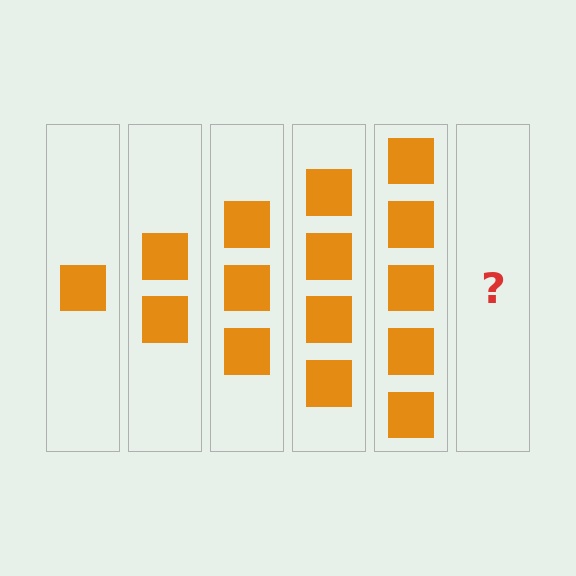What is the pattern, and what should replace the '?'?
The pattern is that each step adds one more square. The '?' should be 6 squares.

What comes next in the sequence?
The next element should be 6 squares.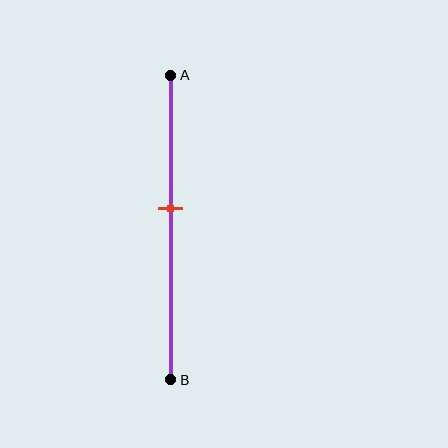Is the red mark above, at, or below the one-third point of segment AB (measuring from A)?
The red mark is below the one-third point of segment AB.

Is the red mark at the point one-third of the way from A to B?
No, the mark is at about 45% from A, not at the 33% one-third point.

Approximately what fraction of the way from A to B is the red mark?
The red mark is approximately 45% of the way from A to B.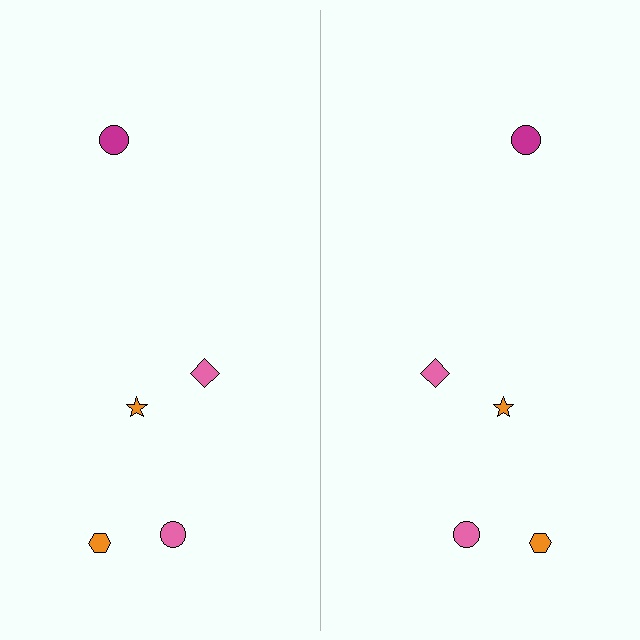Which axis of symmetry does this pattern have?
The pattern has a vertical axis of symmetry running through the center of the image.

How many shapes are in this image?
There are 10 shapes in this image.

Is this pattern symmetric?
Yes, this pattern has bilateral (reflection) symmetry.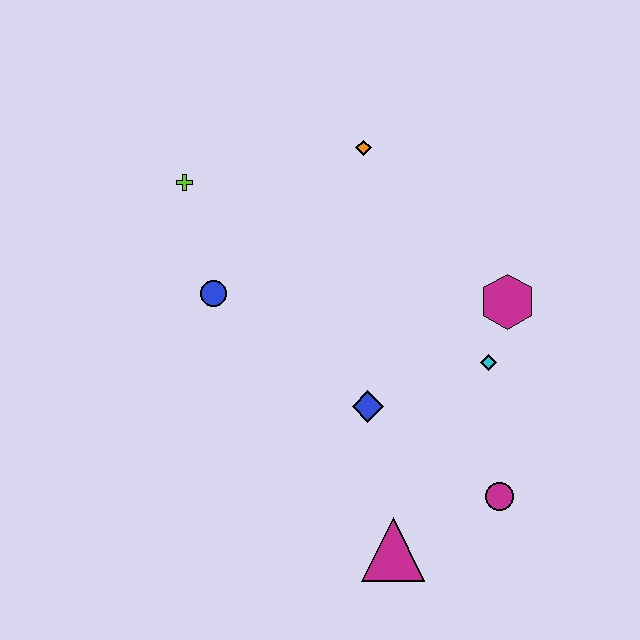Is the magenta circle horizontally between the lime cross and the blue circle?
No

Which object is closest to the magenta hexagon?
The cyan diamond is closest to the magenta hexagon.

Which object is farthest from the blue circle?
The magenta circle is farthest from the blue circle.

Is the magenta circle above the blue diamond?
No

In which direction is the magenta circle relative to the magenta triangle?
The magenta circle is to the right of the magenta triangle.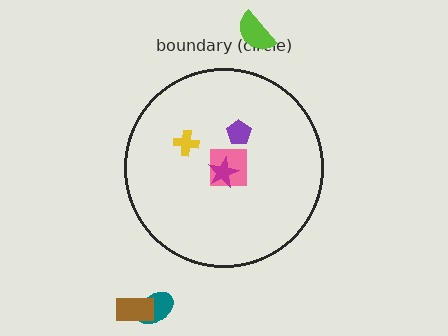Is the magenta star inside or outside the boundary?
Inside.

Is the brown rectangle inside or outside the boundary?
Outside.